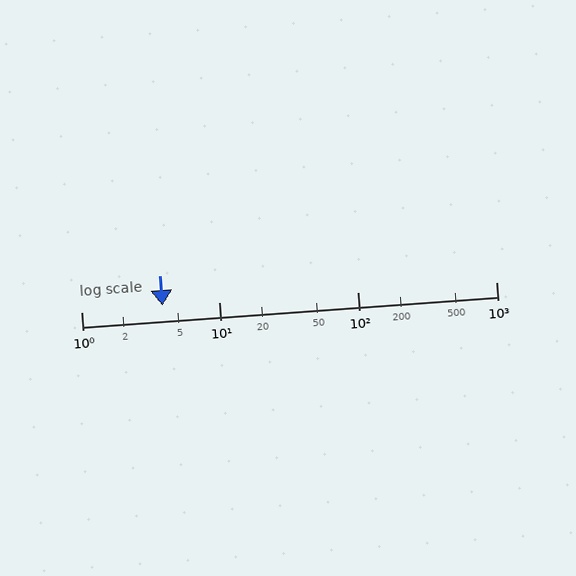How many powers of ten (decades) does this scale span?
The scale spans 3 decades, from 1 to 1000.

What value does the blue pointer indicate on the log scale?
The pointer indicates approximately 3.9.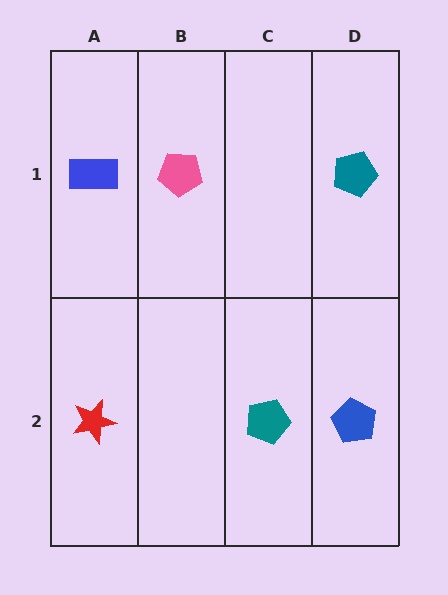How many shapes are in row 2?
3 shapes.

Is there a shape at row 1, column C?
No, that cell is empty.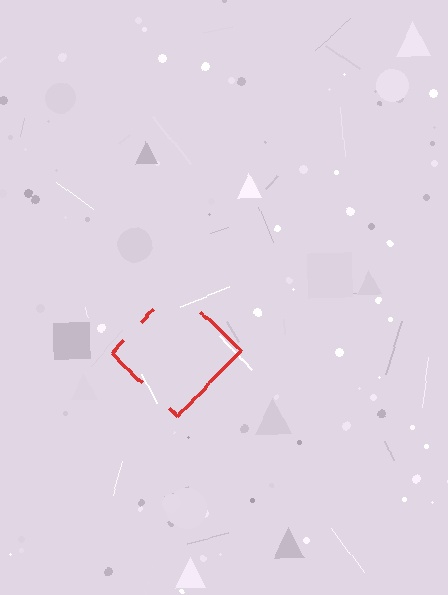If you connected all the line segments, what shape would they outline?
They would outline a diamond.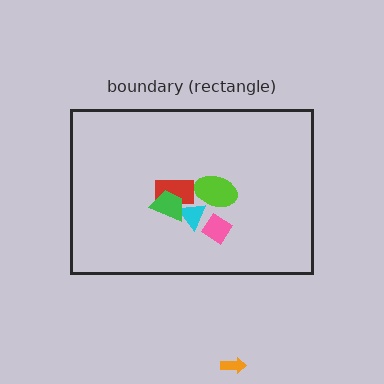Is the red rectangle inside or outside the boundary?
Inside.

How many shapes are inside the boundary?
5 inside, 1 outside.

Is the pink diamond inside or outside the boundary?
Inside.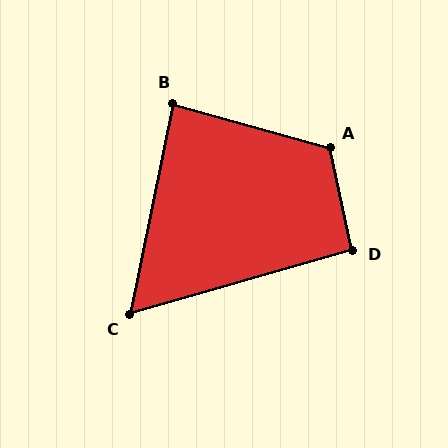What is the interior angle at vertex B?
Approximately 86 degrees (approximately right).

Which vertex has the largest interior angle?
A, at approximately 118 degrees.